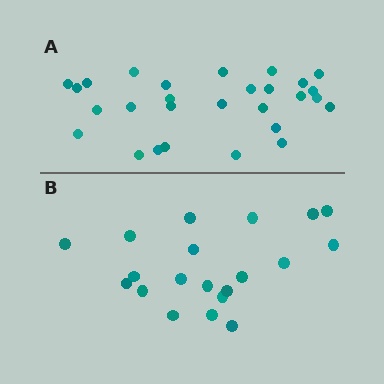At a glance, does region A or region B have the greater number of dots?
Region A (the top region) has more dots.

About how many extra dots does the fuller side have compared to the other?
Region A has roughly 8 or so more dots than region B.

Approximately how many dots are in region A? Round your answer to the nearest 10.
About 30 dots. (The exact count is 28, which rounds to 30.)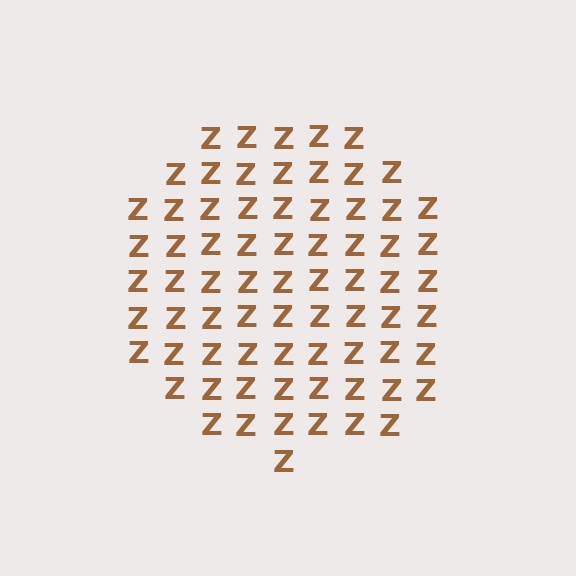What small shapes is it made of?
It is made of small letter Z's.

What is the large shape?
The large shape is a circle.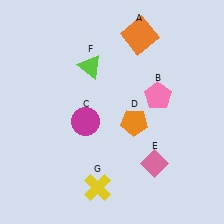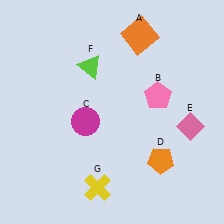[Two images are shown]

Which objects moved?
The objects that moved are: the orange pentagon (D), the pink diamond (E).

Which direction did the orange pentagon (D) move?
The orange pentagon (D) moved down.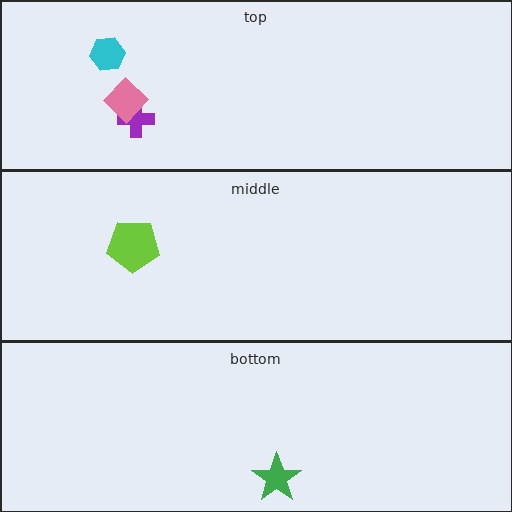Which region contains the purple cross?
The top region.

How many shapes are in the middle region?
1.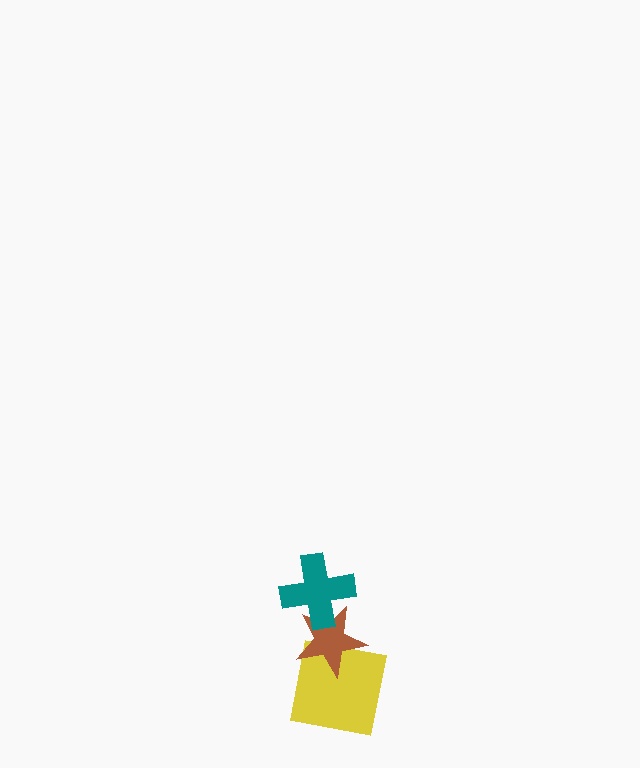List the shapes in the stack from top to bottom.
From top to bottom: the teal cross, the brown star, the yellow square.